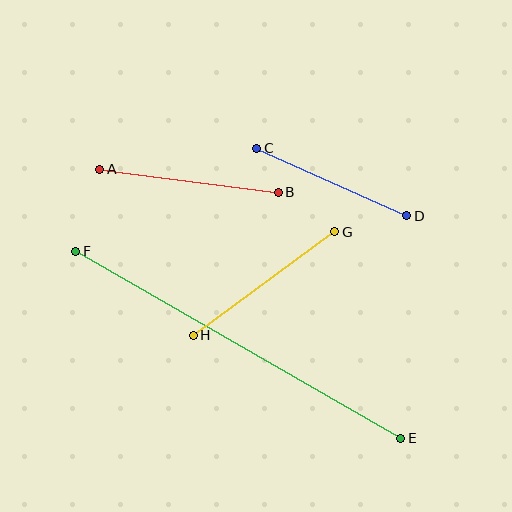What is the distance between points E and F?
The distance is approximately 375 pixels.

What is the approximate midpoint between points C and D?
The midpoint is at approximately (332, 182) pixels.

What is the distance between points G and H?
The distance is approximately 176 pixels.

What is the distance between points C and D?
The distance is approximately 164 pixels.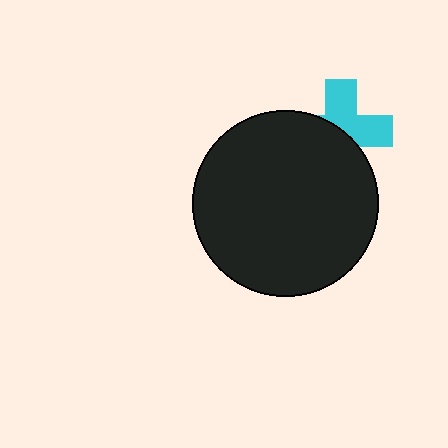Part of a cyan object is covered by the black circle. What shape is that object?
It is a cross.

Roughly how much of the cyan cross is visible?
About half of it is visible (roughly 49%).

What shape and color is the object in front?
The object in front is a black circle.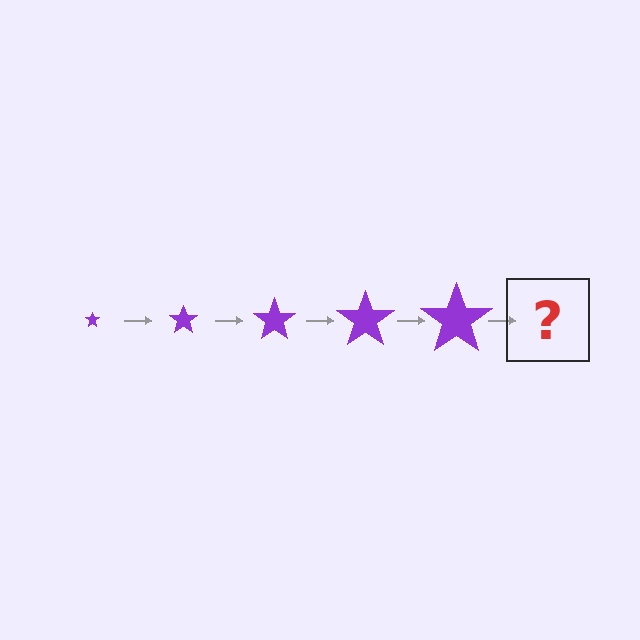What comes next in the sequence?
The next element should be a purple star, larger than the previous one.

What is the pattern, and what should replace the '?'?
The pattern is that the star gets progressively larger each step. The '?' should be a purple star, larger than the previous one.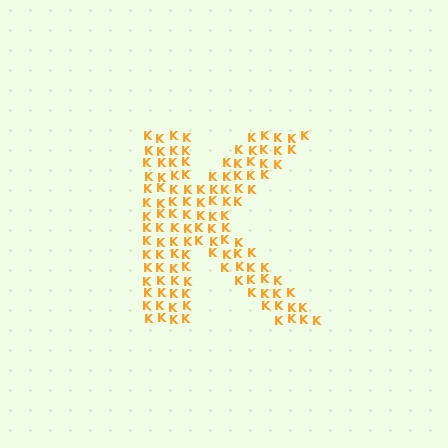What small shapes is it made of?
It is made of small letter K's.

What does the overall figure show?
The overall figure shows the letter K.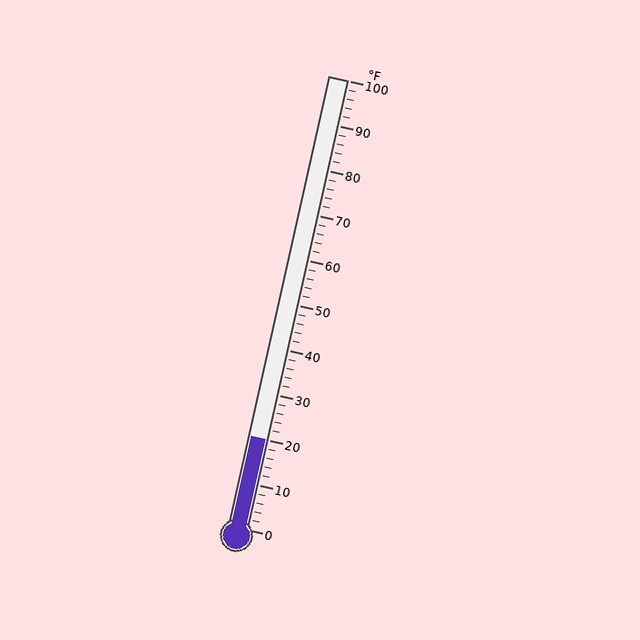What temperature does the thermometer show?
The thermometer shows approximately 20°F.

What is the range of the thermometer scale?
The thermometer scale ranges from 0°F to 100°F.